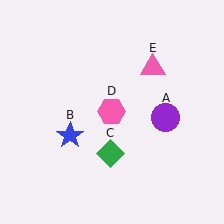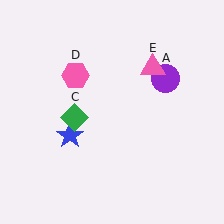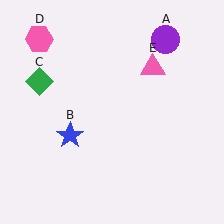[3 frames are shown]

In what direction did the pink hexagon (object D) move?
The pink hexagon (object D) moved up and to the left.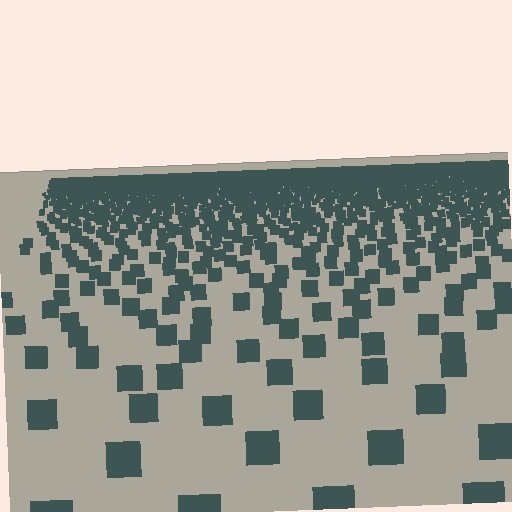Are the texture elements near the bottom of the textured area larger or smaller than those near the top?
Larger. Near the bottom, elements are closer to the viewer and appear at a bigger on-screen size.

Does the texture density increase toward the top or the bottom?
Density increases toward the top.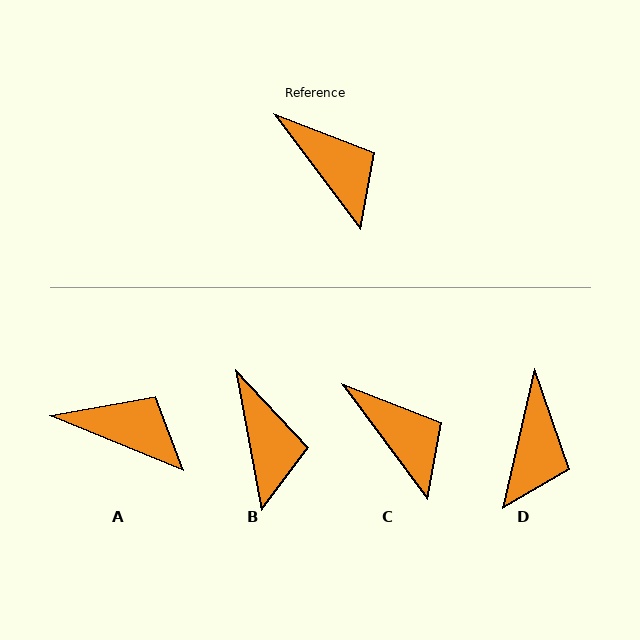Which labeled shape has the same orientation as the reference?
C.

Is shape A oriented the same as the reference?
No, it is off by about 31 degrees.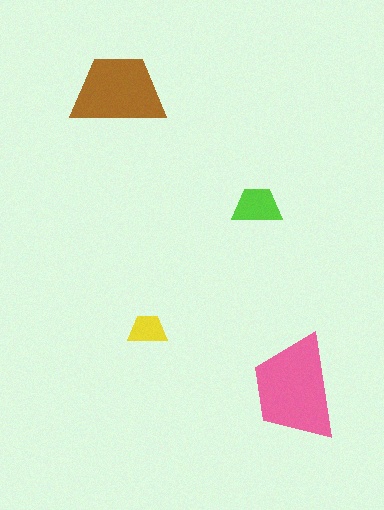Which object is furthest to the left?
The brown trapezoid is leftmost.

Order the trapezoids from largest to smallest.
the pink one, the brown one, the lime one, the yellow one.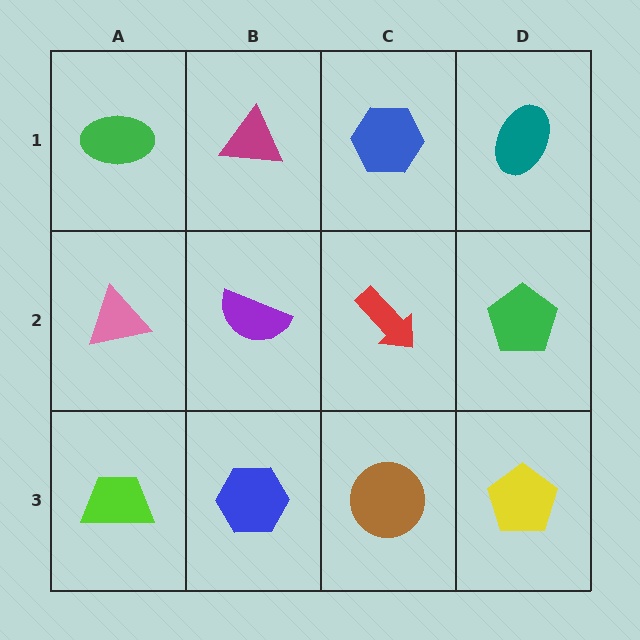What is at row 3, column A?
A lime trapezoid.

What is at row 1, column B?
A magenta triangle.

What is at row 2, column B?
A purple semicircle.